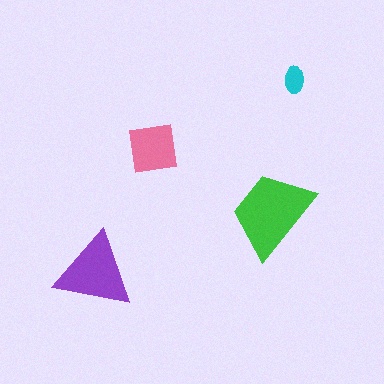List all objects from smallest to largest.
The cyan ellipse, the pink square, the purple triangle, the green trapezoid.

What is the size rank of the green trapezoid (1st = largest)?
1st.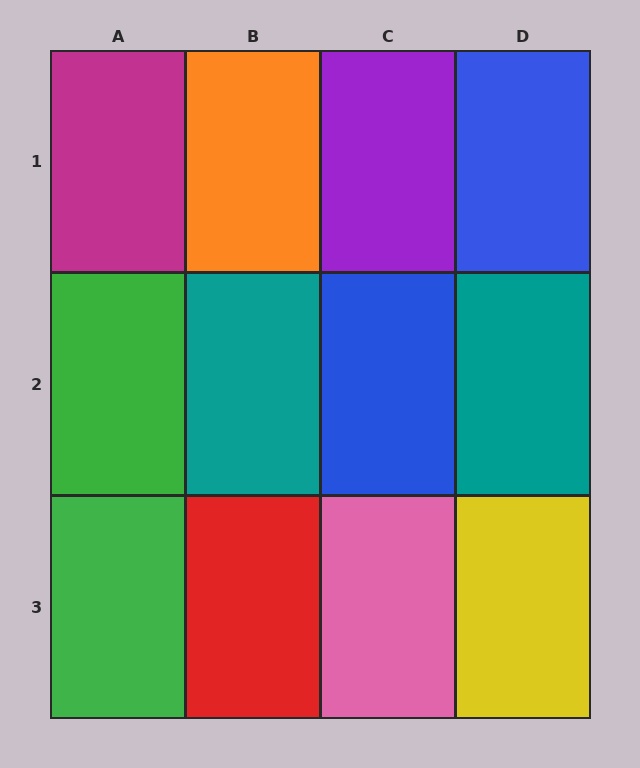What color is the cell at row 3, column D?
Yellow.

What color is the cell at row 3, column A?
Green.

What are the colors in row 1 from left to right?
Magenta, orange, purple, blue.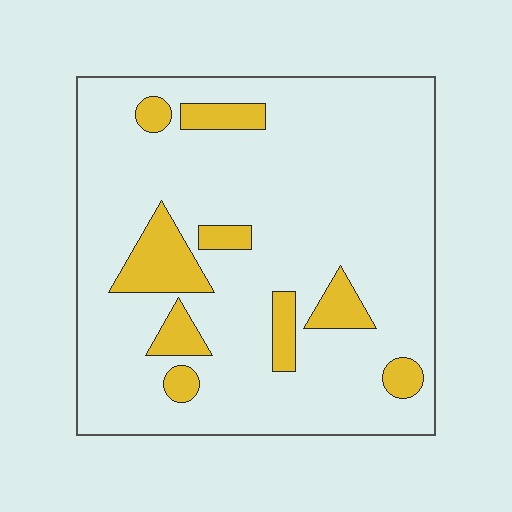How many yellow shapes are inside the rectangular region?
9.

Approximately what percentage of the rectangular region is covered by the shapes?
Approximately 15%.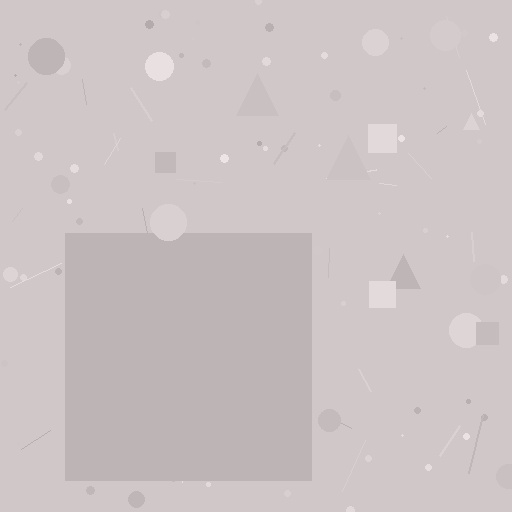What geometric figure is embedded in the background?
A square is embedded in the background.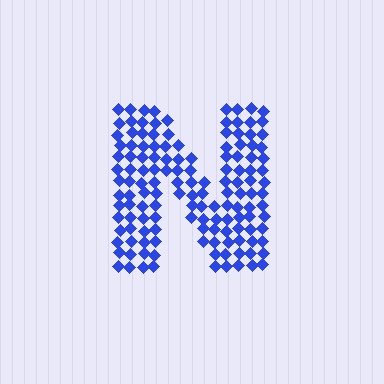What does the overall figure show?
The overall figure shows the letter N.